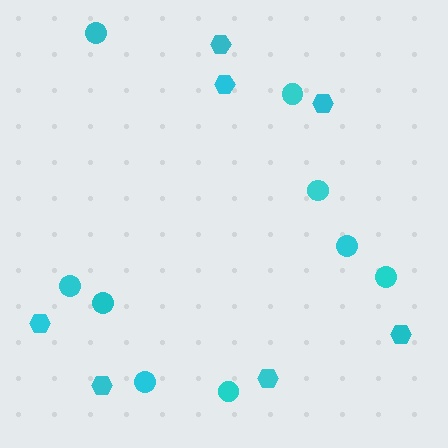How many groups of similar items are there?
There are 2 groups: one group of circles (9) and one group of hexagons (7).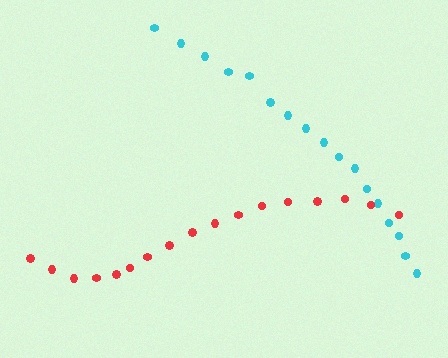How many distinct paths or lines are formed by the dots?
There are 2 distinct paths.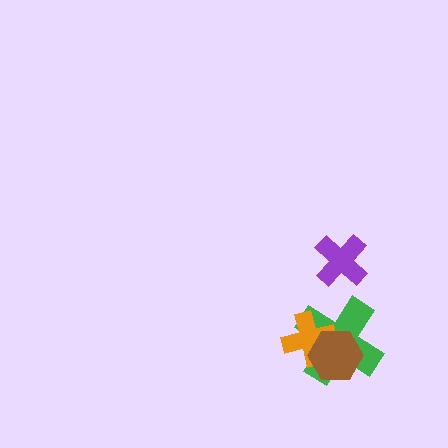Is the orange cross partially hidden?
Yes, it is partially covered by another shape.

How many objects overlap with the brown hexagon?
2 objects overlap with the brown hexagon.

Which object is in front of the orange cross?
The brown hexagon is in front of the orange cross.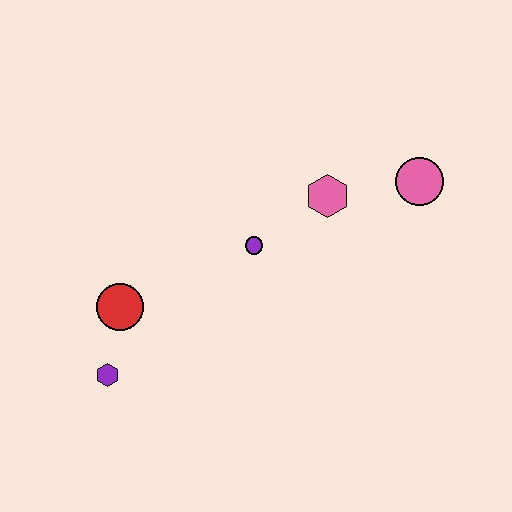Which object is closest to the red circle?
The purple hexagon is closest to the red circle.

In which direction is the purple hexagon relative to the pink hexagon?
The purple hexagon is to the left of the pink hexagon.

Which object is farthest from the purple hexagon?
The pink circle is farthest from the purple hexagon.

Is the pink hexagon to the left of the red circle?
No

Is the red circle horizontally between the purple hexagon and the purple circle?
Yes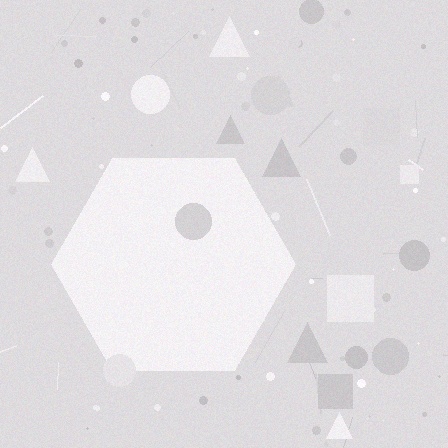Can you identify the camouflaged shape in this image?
The camouflaged shape is a hexagon.